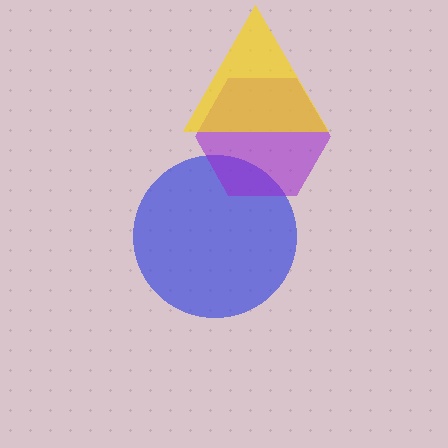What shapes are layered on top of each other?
The layered shapes are: a blue circle, a purple hexagon, a yellow triangle.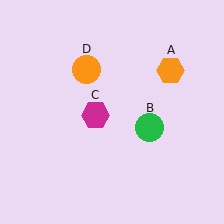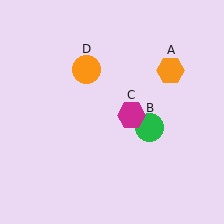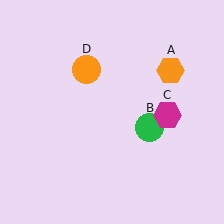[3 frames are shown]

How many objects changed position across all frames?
1 object changed position: magenta hexagon (object C).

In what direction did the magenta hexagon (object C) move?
The magenta hexagon (object C) moved right.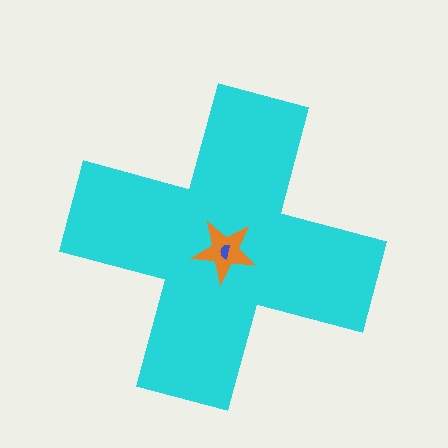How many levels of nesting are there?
3.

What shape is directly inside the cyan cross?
The orange star.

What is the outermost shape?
The cyan cross.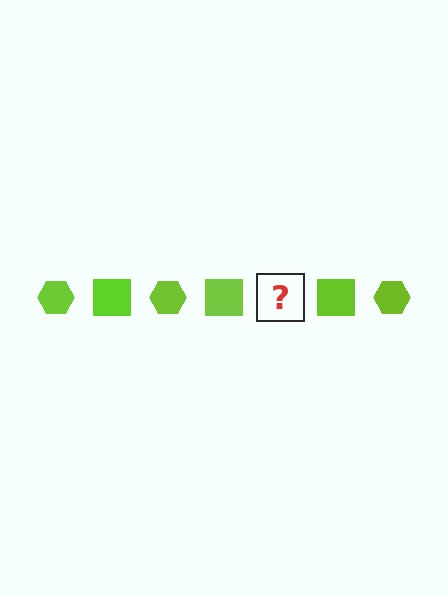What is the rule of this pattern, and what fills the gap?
The rule is that the pattern cycles through hexagon, square shapes in lime. The gap should be filled with a lime hexagon.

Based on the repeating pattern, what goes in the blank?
The blank should be a lime hexagon.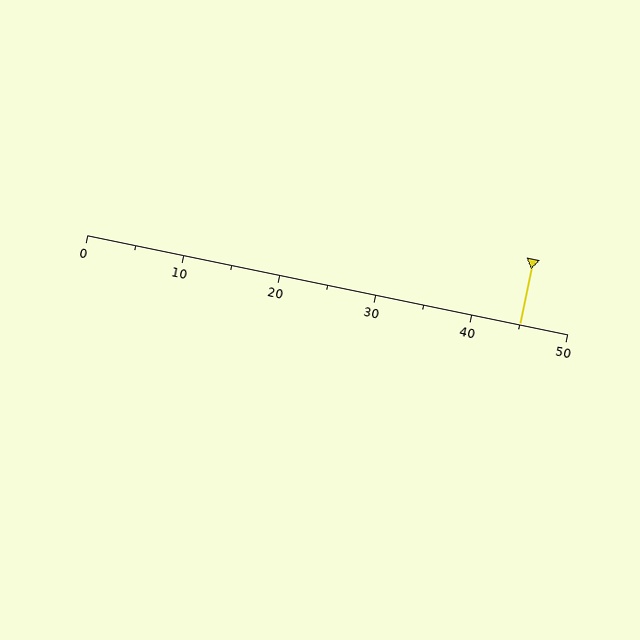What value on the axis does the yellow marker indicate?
The marker indicates approximately 45.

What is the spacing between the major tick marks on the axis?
The major ticks are spaced 10 apart.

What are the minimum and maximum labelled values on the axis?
The axis runs from 0 to 50.